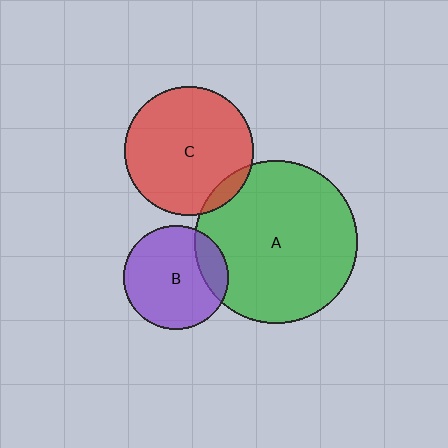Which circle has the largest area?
Circle A (green).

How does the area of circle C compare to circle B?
Approximately 1.5 times.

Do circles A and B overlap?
Yes.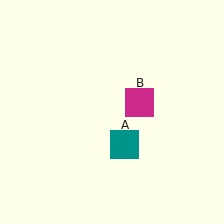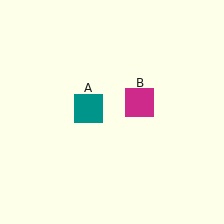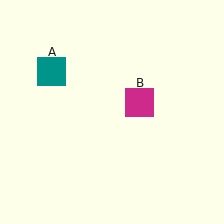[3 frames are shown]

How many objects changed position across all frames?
1 object changed position: teal square (object A).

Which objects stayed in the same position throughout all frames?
Magenta square (object B) remained stationary.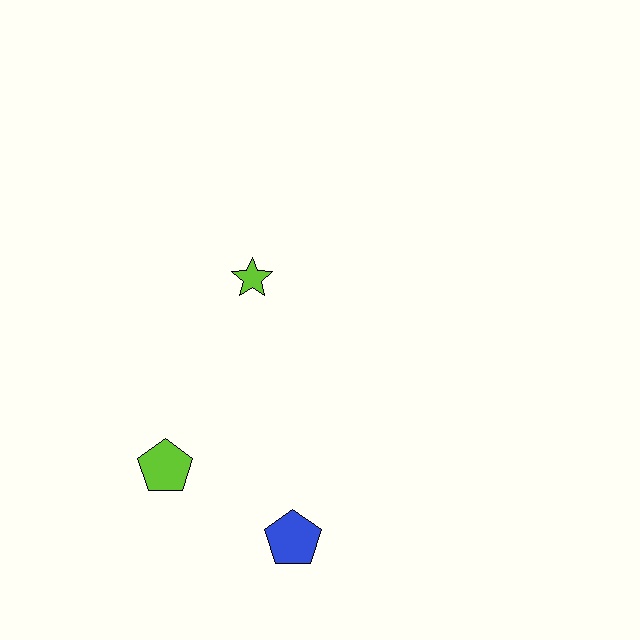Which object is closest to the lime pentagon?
The blue pentagon is closest to the lime pentagon.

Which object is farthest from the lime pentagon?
The lime star is farthest from the lime pentagon.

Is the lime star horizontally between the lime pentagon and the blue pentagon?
Yes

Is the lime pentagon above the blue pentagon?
Yes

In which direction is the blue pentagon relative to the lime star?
The blue pentagon is below the lime star.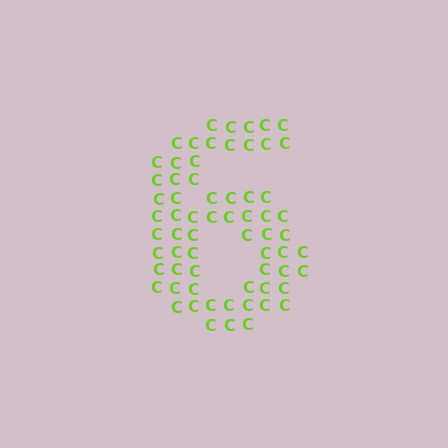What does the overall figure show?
The overall figure shows the digit 6.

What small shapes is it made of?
It is made of small letter C's.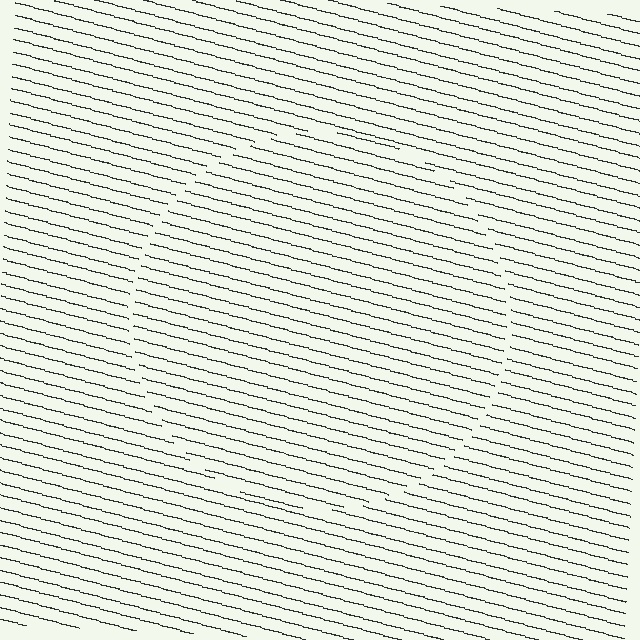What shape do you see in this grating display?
An illusory circle. The interior of the shape contains the same grating, shifted by half a period — the contour is defined by the phase discontinuity where line-ends from the inner and outer gratings abut.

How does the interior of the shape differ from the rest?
The interior of the shape contains the same grating, shifted by half a period — the contour is defined by the phase discontinuity where line-ends from the inner and outer gratings abut.